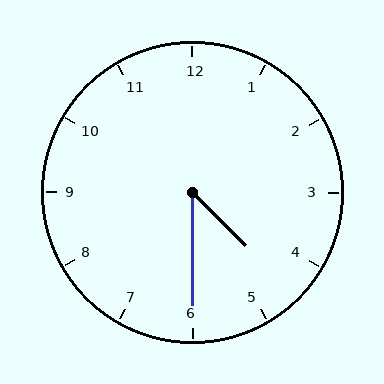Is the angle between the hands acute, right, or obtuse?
It is acute.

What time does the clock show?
4:30.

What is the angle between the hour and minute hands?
Approximately 45 degrees.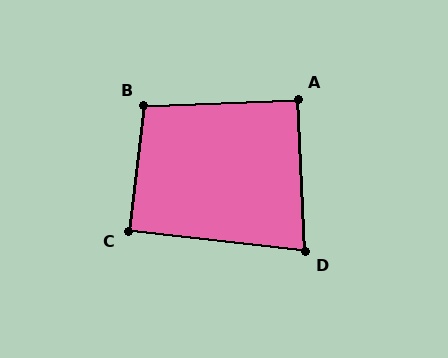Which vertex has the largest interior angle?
B, at approximately 99 degrees.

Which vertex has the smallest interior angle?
D, at approximately 81 degrees.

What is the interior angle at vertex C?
Approximately 90 degrees (approximately right).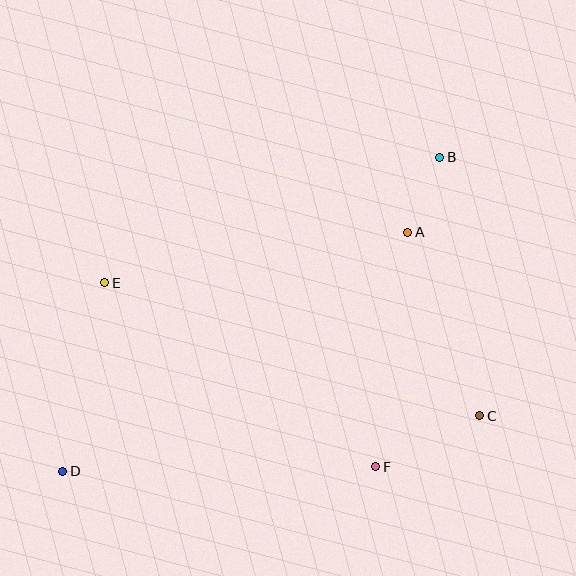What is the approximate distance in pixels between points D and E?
The distance between D and E is approximately 193 pixels.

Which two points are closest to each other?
Points A and B are closest to each other.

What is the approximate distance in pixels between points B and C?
The distance between B and C is approximately 261 pixels.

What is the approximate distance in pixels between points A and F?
The distance between A and F is approximately 237 pixels.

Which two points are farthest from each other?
Points B and D are farthest from each other.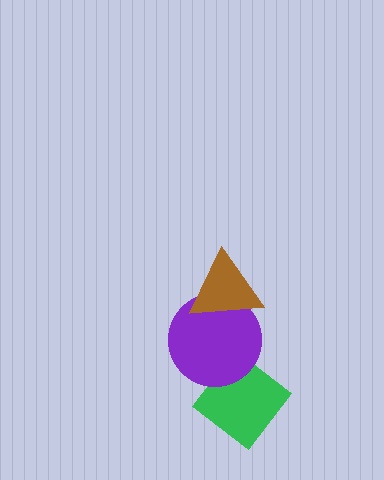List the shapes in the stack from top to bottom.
From top to bottom: the brown triangle, the purple circle, the green diamond.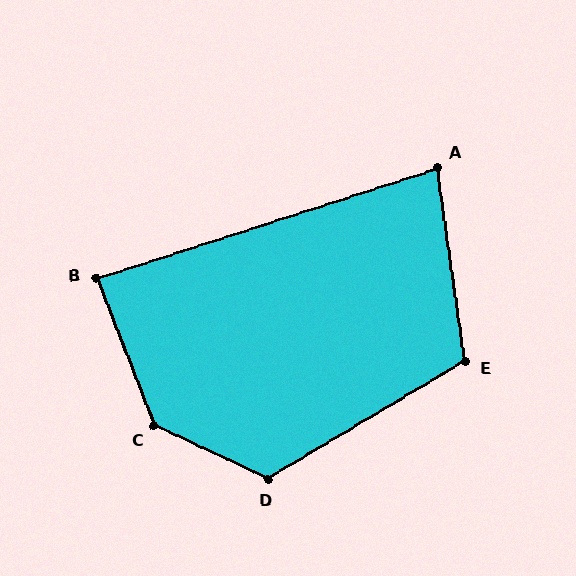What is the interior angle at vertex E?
Approximately 113 degrees (obtuse).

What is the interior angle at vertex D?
Approximately 124 degrees (obtuse).